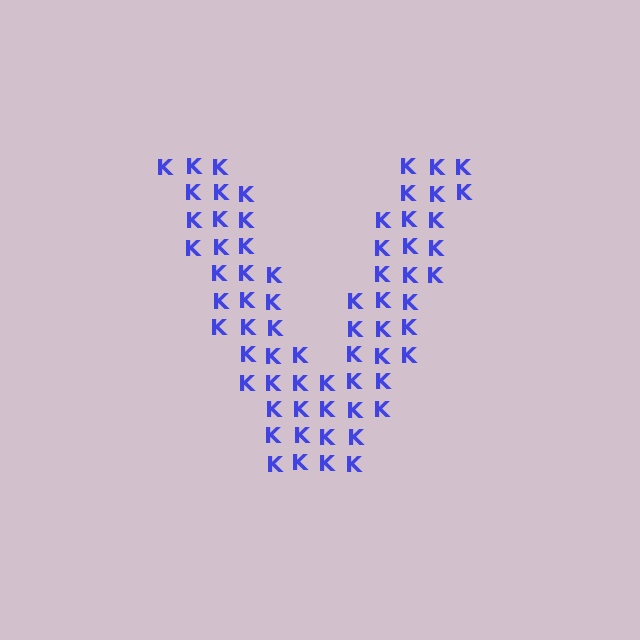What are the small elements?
The small elements are letter K's.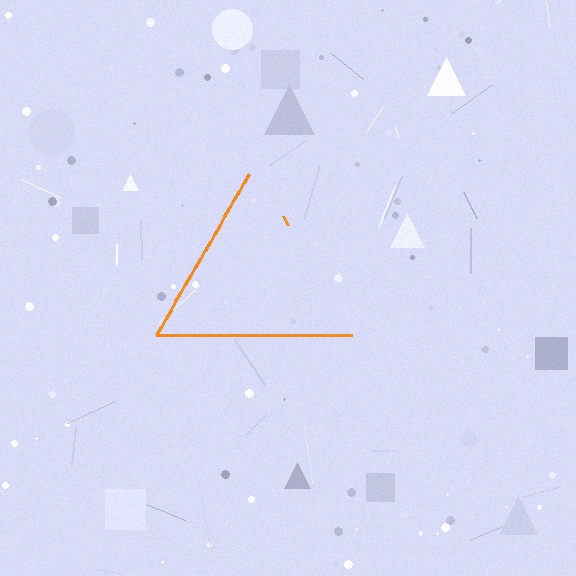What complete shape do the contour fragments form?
The contour fragments form a triangle.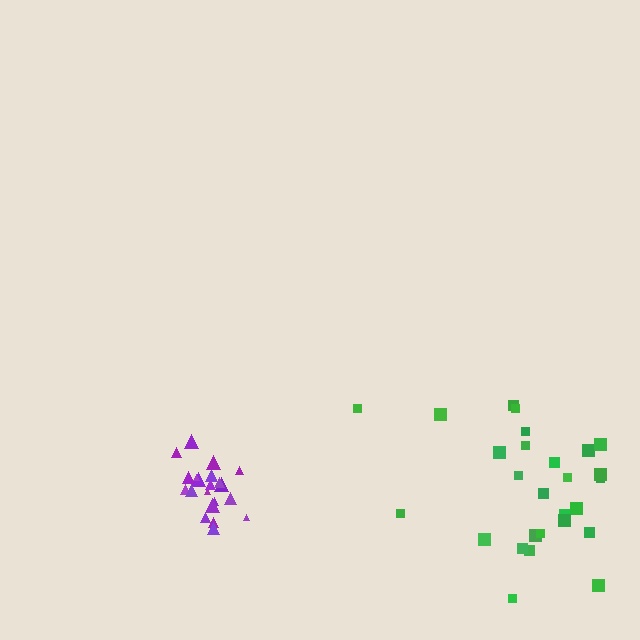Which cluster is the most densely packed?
Purple.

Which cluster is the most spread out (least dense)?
Green.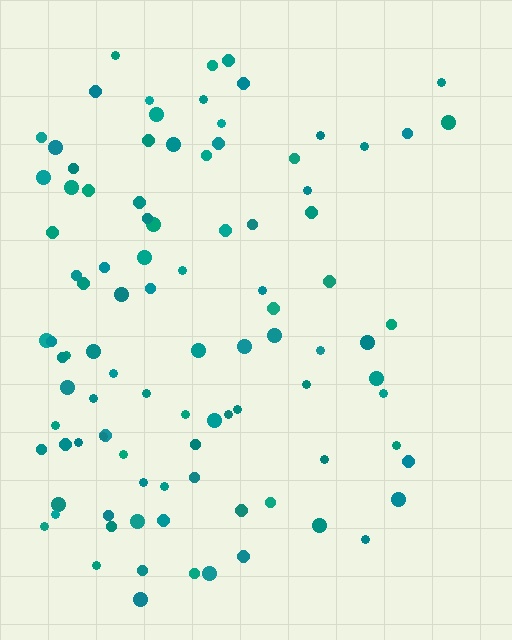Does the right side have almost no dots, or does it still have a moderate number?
Still a moderate number, just noticeably fewer than the left.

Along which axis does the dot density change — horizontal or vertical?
Horizontal.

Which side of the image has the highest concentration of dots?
The left.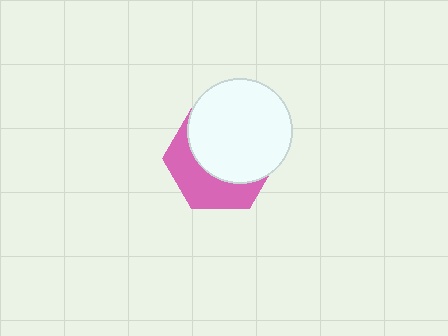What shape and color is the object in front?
The object in front is a white circle.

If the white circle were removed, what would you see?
You would see the complete pink hexagon.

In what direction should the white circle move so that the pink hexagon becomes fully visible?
The white circle should move up. That is the shortest direction to clear the overlap and leave the pink hexagon fully visible.